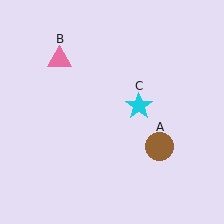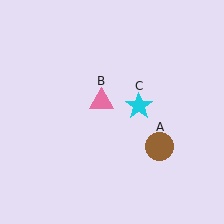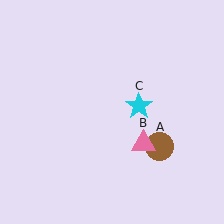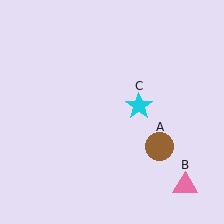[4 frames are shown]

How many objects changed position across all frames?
1 object changed position: pink triangle (object B).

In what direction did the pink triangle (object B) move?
The pink triangle (object B) moved down and to the right.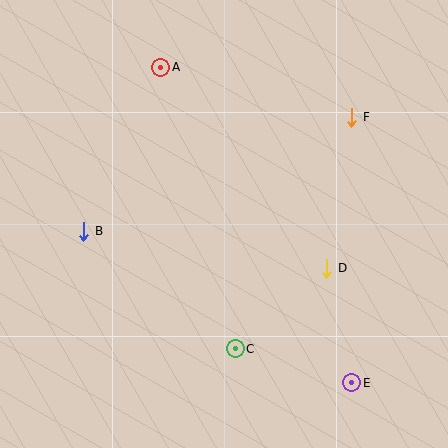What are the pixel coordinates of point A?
Point A is at (161, 67).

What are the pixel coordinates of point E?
Point E is at (352, 383).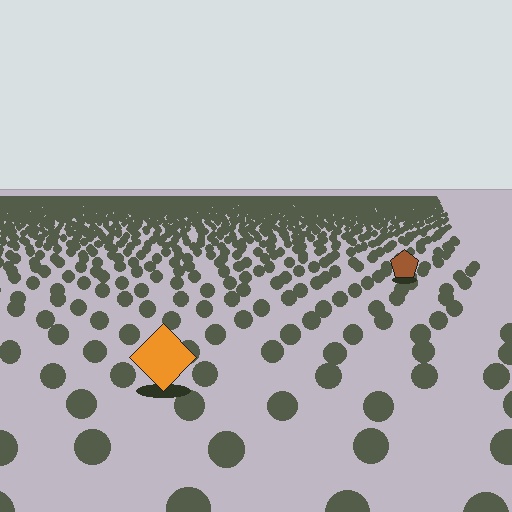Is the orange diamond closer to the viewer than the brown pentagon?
Yes. The orange diamond is closer — you can tell from the texture gradient: the ground texture is coarser near it.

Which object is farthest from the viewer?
The brown pentagon is farthest from the viewer. It appears smaller and the ground texture around it is denser.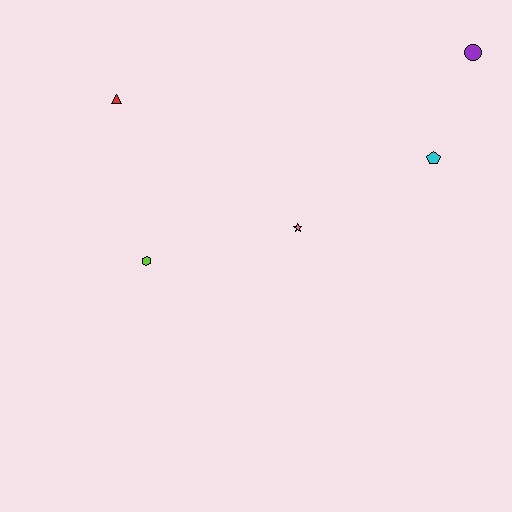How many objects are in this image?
There are 5 objects.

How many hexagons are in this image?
There is 1 hexagon.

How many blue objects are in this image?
There are no blue objects.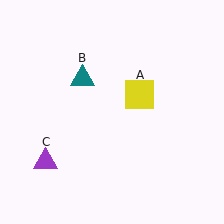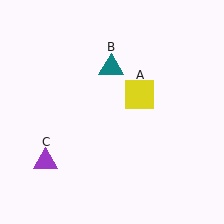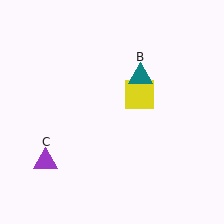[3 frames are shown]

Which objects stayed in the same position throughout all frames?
Yellow square (object A) and purple triangle (object C) remained stationary.